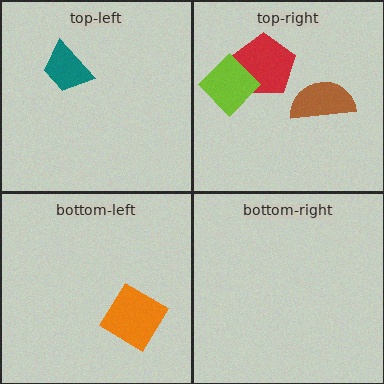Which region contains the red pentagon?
The top-right region.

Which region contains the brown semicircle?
The top-right region.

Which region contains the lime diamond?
The top-right region.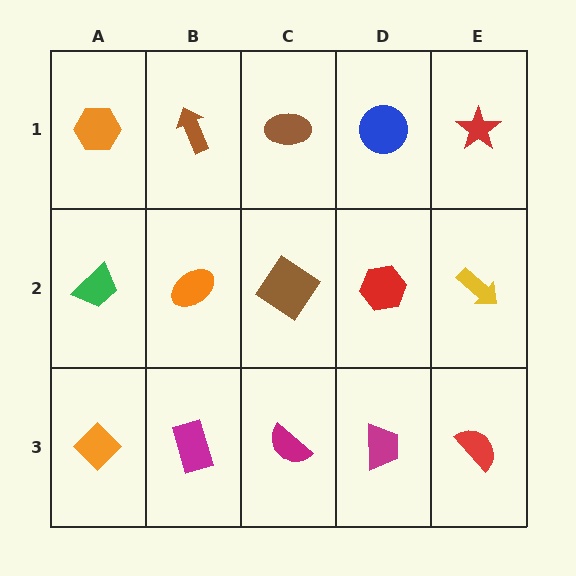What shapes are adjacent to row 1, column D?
A red hexagon (row 2, column D), a brown ellipse (row 1, column C), a red star (row 1, column E).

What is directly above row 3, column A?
A green trapezoid.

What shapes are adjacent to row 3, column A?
A green trapezoid (row 2, column A), a magenta rectangle (row 3, column B).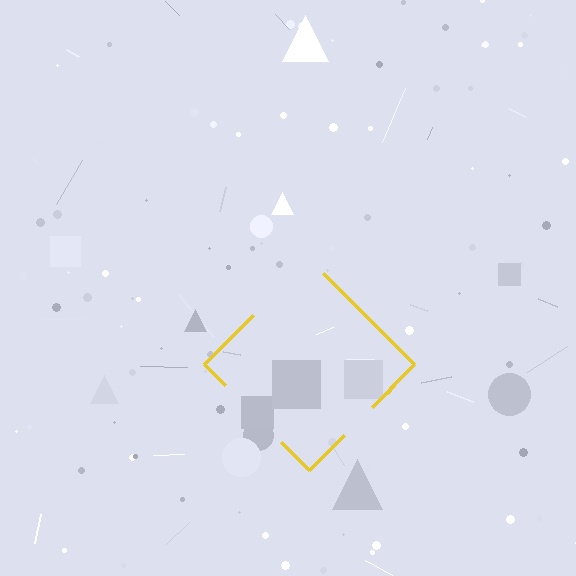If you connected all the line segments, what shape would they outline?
They would outline a diamond.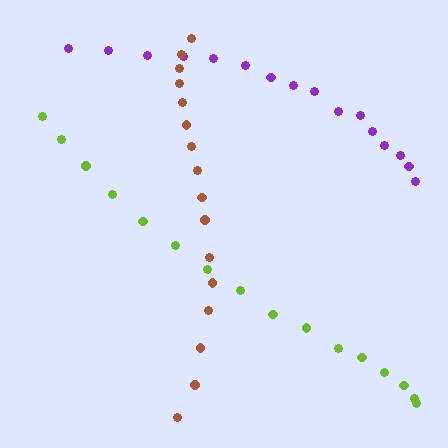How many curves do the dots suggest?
There are 3 distinct paths.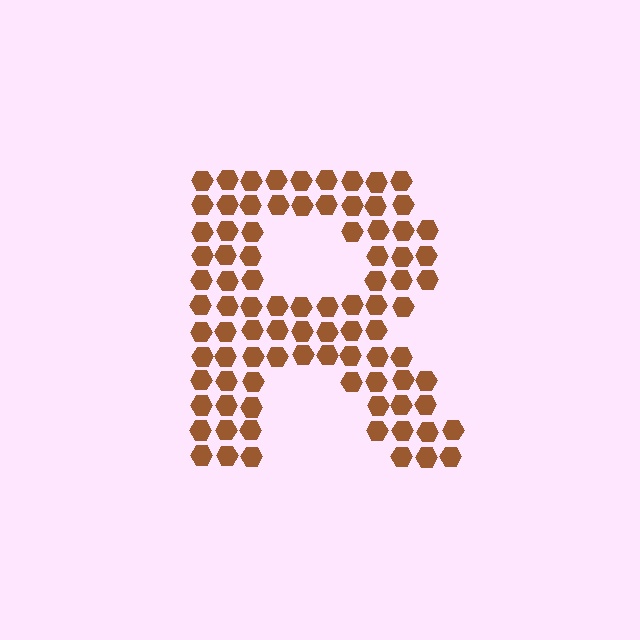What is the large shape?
The large shape is the letter R.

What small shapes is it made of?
It is made of small hexagons.